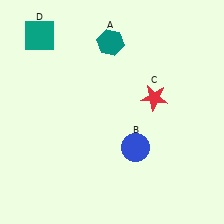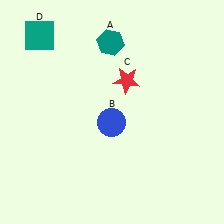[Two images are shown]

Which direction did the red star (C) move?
The red star (C) moved left.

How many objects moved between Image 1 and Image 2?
2 objects moved between the two images.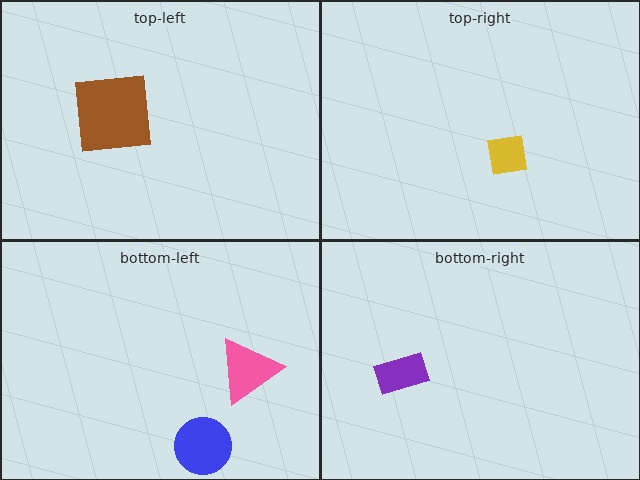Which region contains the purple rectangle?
The bottom-right region.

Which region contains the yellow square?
The top-right region.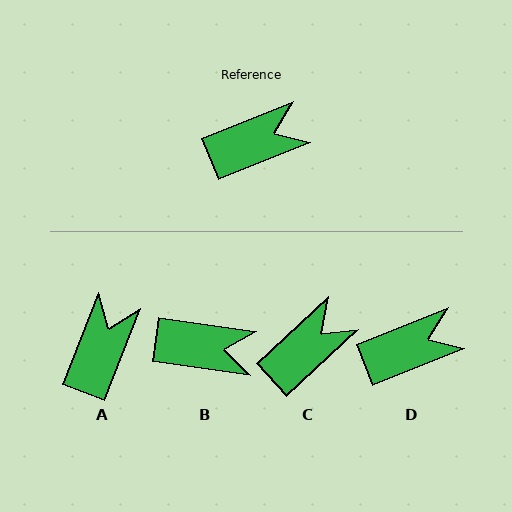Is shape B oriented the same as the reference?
No, it is off by about 30 degrees.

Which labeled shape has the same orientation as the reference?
D.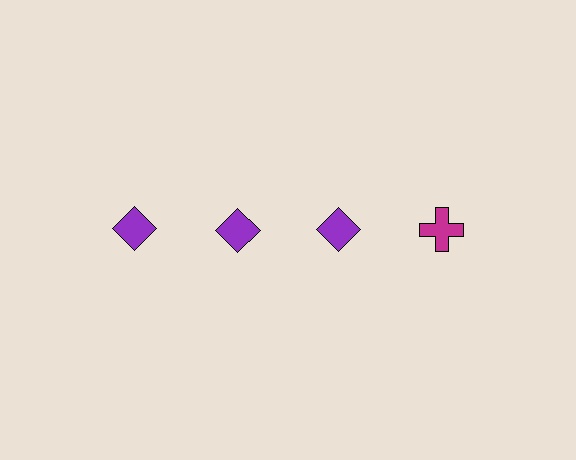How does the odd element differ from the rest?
It differs in both color (magenta instead of purple) and shape (cross instead of diamond).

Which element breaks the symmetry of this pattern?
The magenta cross in the top row, second from right column breaks the symmetry. All other shapes are purple diamonds.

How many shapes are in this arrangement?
There are 4 shapes arranged in a grid pattern.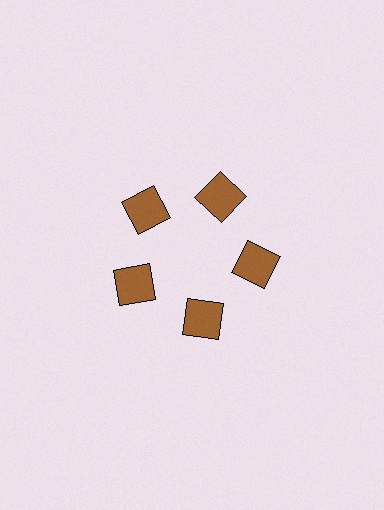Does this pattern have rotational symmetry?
Yes, this pattern has 5-fold rotational symmetry. It looks the same after rotating 72 degrees around the center.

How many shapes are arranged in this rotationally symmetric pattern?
There are 5 shapes, arranged in 5 groups of 1.